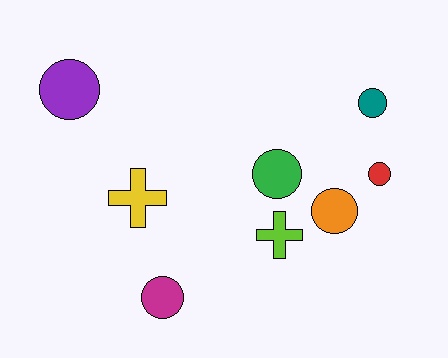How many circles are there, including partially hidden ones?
There are 6 circles.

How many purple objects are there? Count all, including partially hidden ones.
There is 1 purple object.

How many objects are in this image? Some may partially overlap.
There are 8 objects.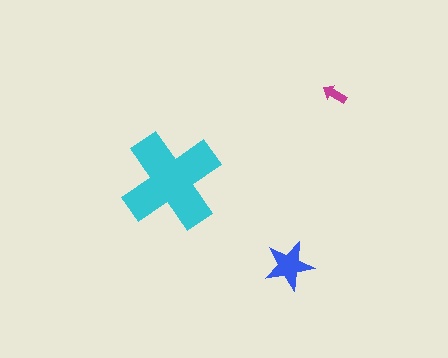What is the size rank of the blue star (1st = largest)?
2nd.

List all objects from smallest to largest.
The magenta arrow, the blue star, the cyan cross.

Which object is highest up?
The magenta arrow is topmost.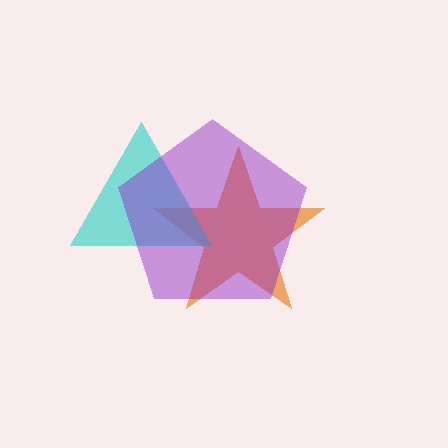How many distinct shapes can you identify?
There are 3 distinct shapes: an orange star, a cyan triangle, a purple pentagon.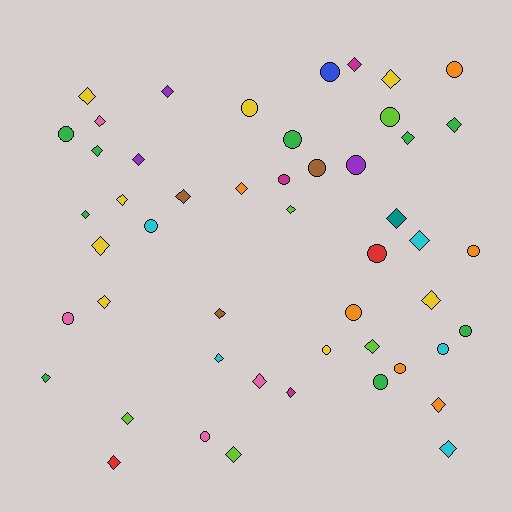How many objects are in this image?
There are 50 objects.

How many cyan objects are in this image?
There are 5 cyan objects.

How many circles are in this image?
There are 20 circles.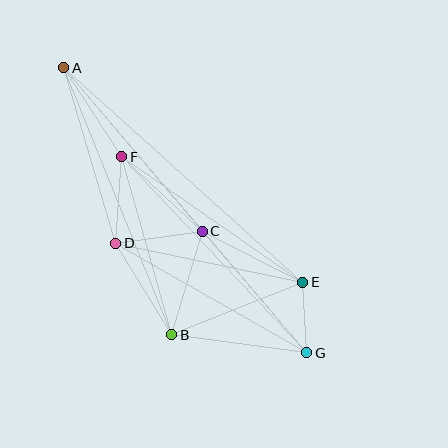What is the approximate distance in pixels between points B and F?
The distance between B and F is approximately 185 pixels.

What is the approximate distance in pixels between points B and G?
The distance between B and G is approximately 136 pixels.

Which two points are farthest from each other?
Points A and G are farthest from each other.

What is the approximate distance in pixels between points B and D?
The distance between B and D is approximately 107 pixels.